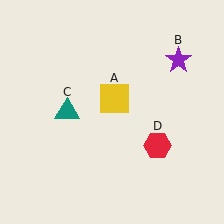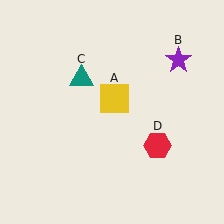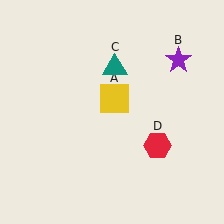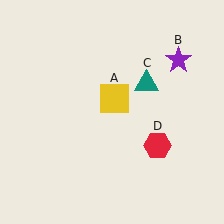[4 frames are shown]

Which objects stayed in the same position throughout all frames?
Yellow square (object A) and purple star (object B) and red hexagon (object D) remained stationary.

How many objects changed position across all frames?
1 object changed position: teal triangle (object C).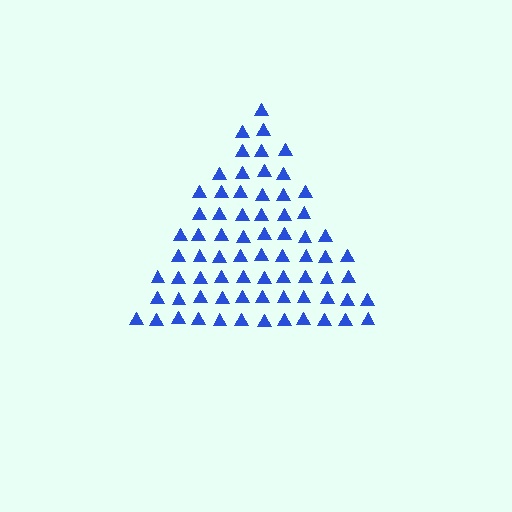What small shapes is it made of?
It is made of small triangles.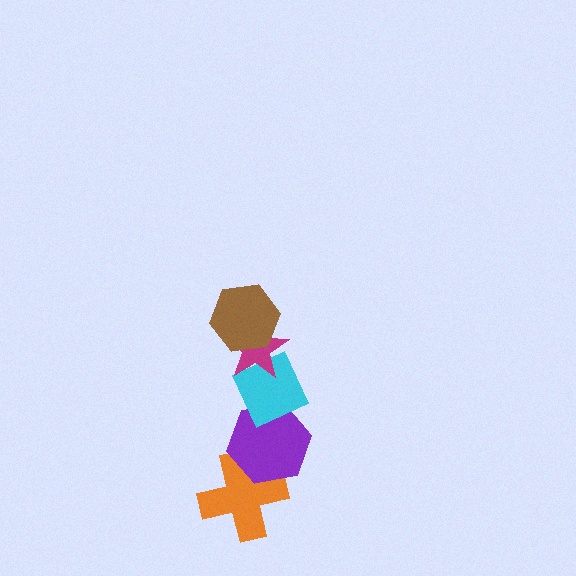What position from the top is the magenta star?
The magenta star is 2nd from the top.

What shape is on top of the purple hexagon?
The cyan diamond is on top of the purple hexagon.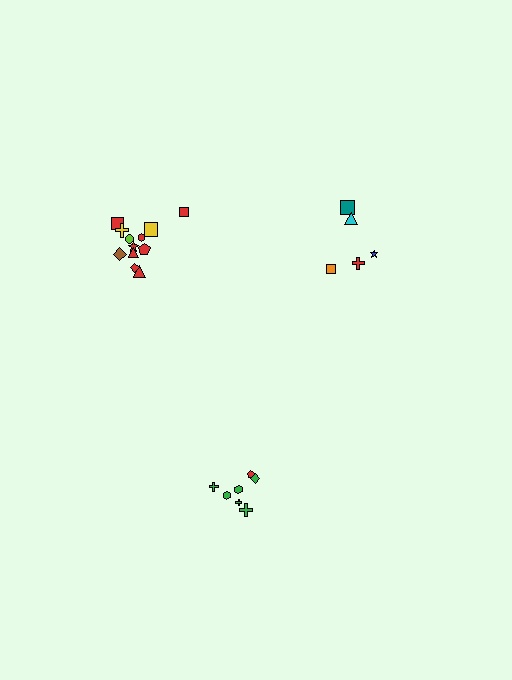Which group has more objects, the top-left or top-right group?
The top-left group.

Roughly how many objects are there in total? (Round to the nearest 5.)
Roughly 25 objects in total.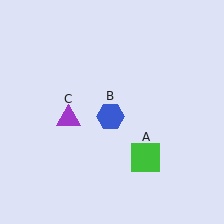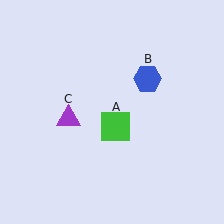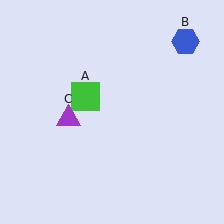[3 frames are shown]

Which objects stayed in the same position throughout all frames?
Purple triangle (object C) remained stationary.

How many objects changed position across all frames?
2 objects changed position: green square (object A), blue hexagon (object B).